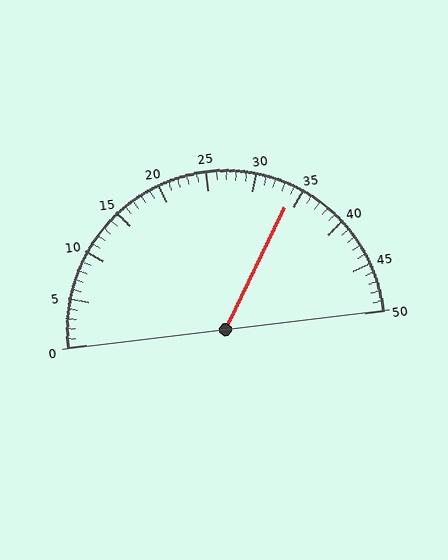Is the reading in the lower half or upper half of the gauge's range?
The reading is in the upper half of the range (0 to 50).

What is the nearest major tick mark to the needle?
The nearest major tick mark is 35.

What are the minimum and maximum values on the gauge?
The gauge ranges from 0 to 50.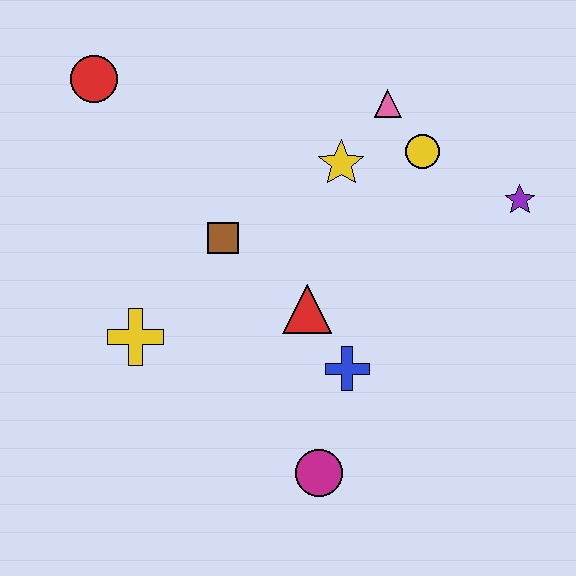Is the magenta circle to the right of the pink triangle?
No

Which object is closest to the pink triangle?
The yellow circle is closest to the pink triangle.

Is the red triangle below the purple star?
Yes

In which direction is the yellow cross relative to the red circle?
The yellow cross is below the red circle.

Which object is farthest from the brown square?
The purple star is farthest from the brown square.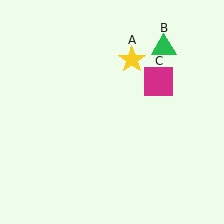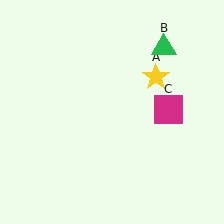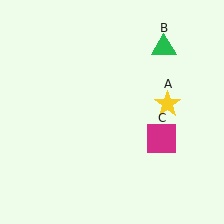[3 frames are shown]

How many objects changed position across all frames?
2 objects changed position: yellow star (object A), magenta square (object C).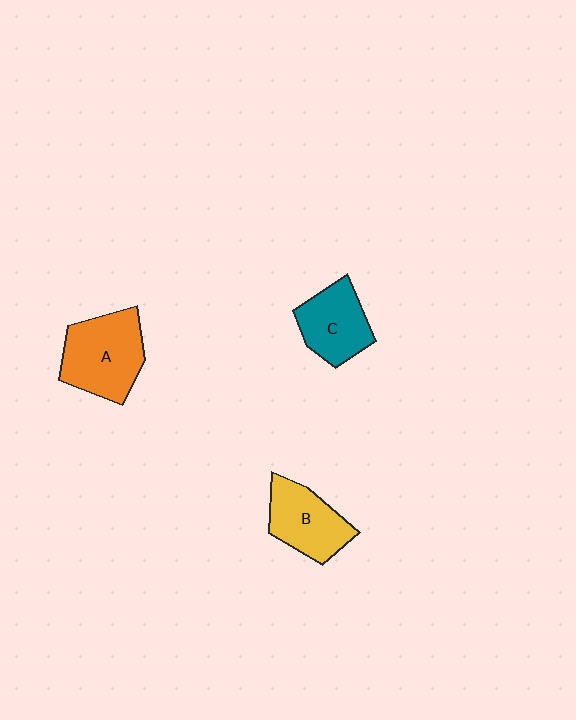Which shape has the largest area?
Shape A (orange).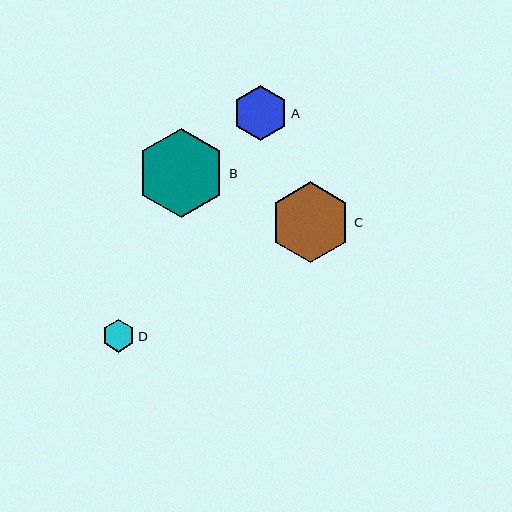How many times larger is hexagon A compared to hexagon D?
Hexagon A is approximately 1.7 times the size of hexagon D.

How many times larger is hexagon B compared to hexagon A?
Hexagon B is approximately 1.6 times the size of hexagon A.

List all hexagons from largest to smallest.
From largest to smallest: B, C, A, D.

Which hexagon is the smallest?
Hexagon D is the smallest with a size of approximately 33 pixels.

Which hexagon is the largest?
Hexagon B is the largest with a size of approximately 89 pixels.